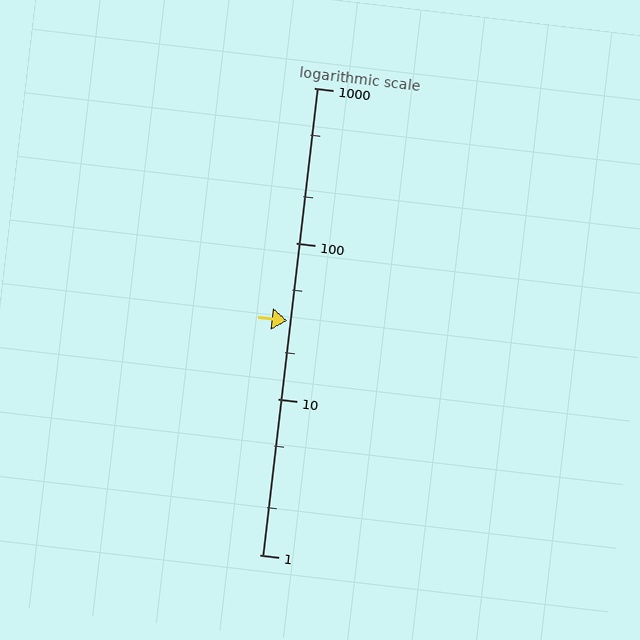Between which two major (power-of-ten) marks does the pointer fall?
The pointer is between 10 and 100.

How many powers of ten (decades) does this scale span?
The scale spans 3 decades, from 1 to 1000.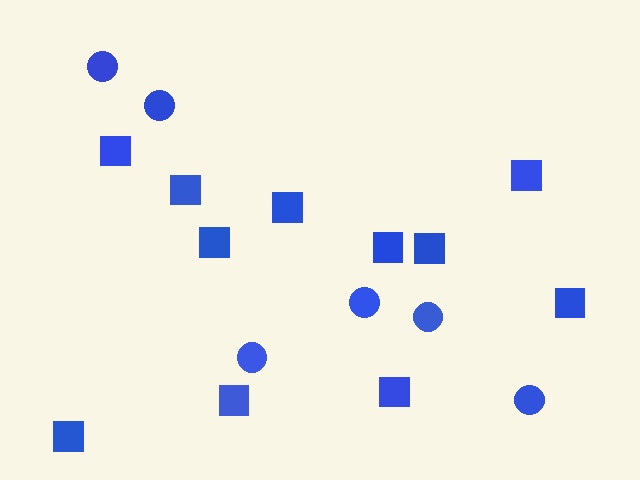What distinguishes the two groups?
There are 2 groups: one group of squares (11) and one group of circles (6).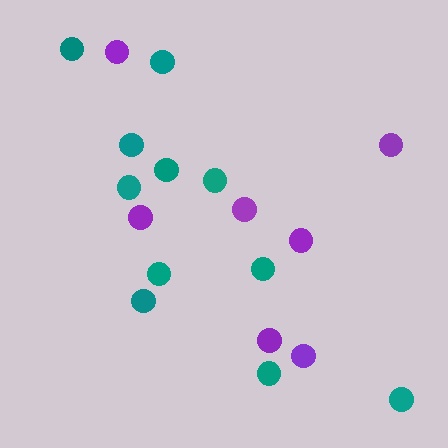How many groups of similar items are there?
There are 2 groups: one group of purple circles (7) and one group of teal circles (11).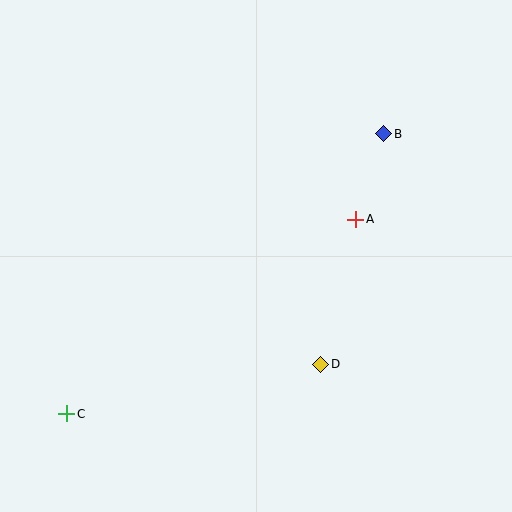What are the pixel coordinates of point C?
Point C is at (67, 414).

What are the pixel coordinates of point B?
Point B is at (384, 134).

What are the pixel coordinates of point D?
Point D is at (321, 364).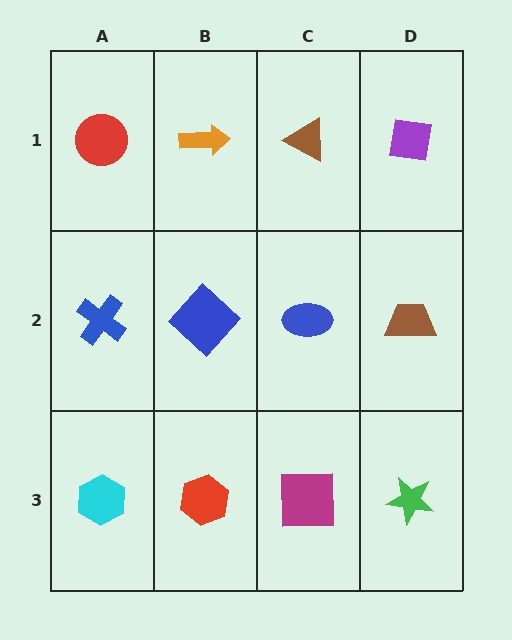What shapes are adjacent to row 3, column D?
A brown trapezoid (row 2, column D), a magenta square (row 3, column C).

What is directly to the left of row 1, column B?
A red circle.